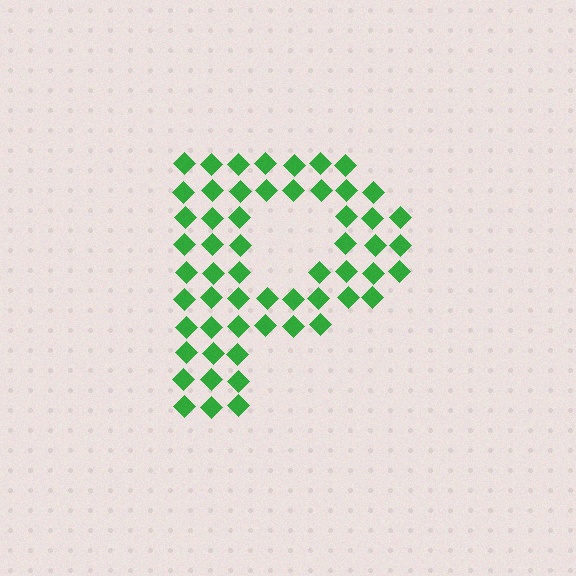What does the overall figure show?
The overall figure shows the letter P.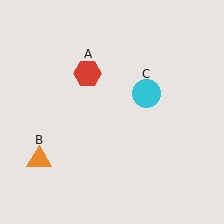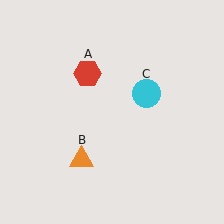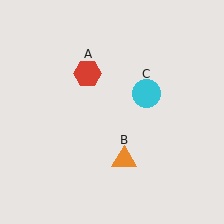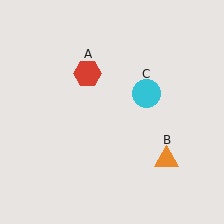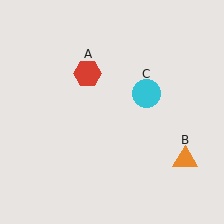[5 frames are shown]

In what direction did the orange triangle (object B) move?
The orange triangle (object B) moved right.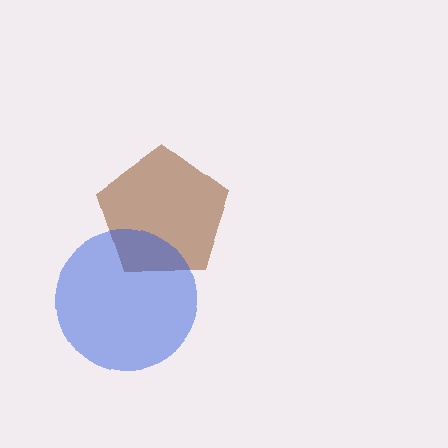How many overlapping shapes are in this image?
There are 2 overlapping shapes in the image.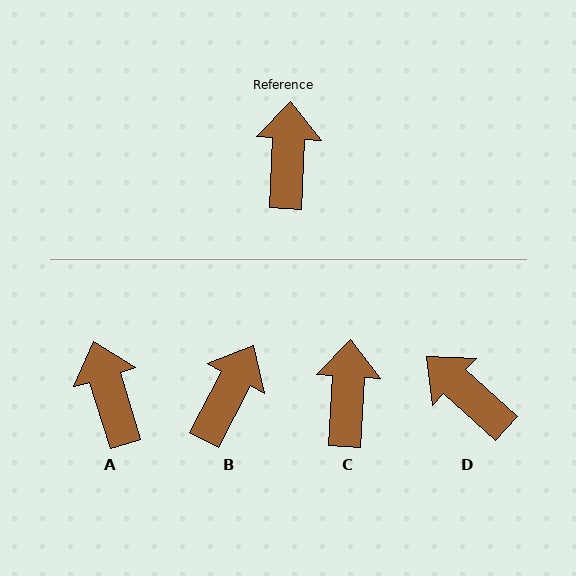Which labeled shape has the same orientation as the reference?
C.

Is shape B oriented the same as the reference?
No, it is off by about 24 degrees.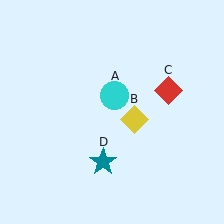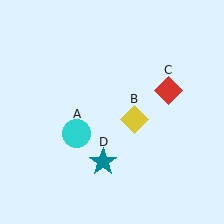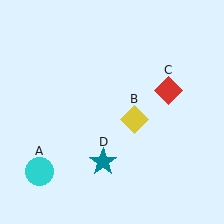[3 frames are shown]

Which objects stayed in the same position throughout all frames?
Yellow diamond (object B) and red diamond (object C) and teal star (object D) remained stationary.